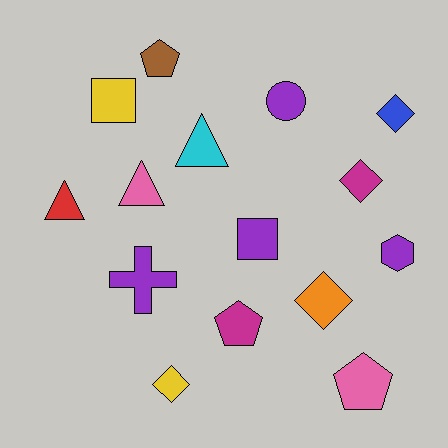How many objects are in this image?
There are 15 objects.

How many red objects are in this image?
There is 1 red object.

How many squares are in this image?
There are 2 squares.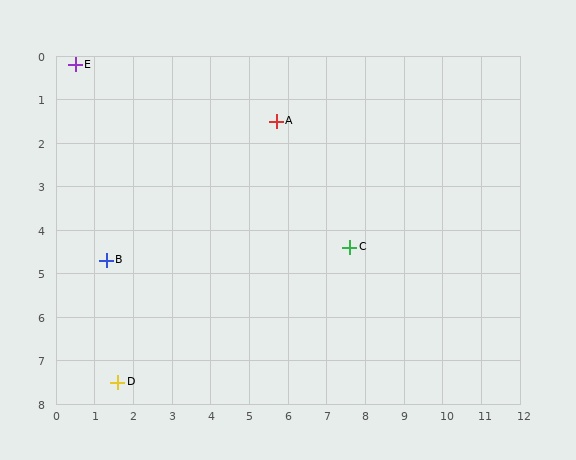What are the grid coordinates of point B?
Point B is at approximately (1.3, 4.7).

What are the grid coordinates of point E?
Point E is at approximately (0.5, 0.2).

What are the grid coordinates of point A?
Point A is at approximately (5.7, 1.5).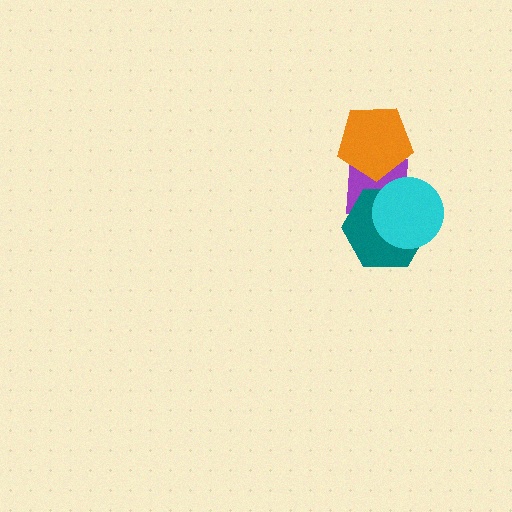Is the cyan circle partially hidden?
No, no other shape covers it.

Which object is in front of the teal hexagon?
The cyan circle is in front of the teal hexagon.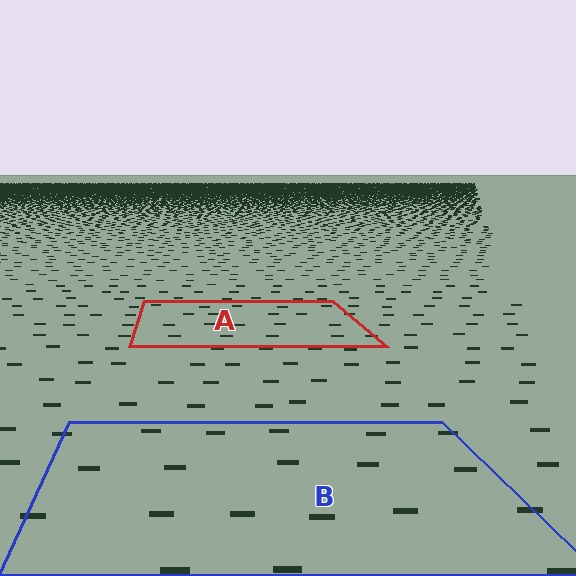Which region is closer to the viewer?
Region B is closer. The texture elements there are larger and more spread out.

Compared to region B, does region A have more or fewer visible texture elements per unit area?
Region A has more texture elements per unit area — they are packed more densely because it is farther away.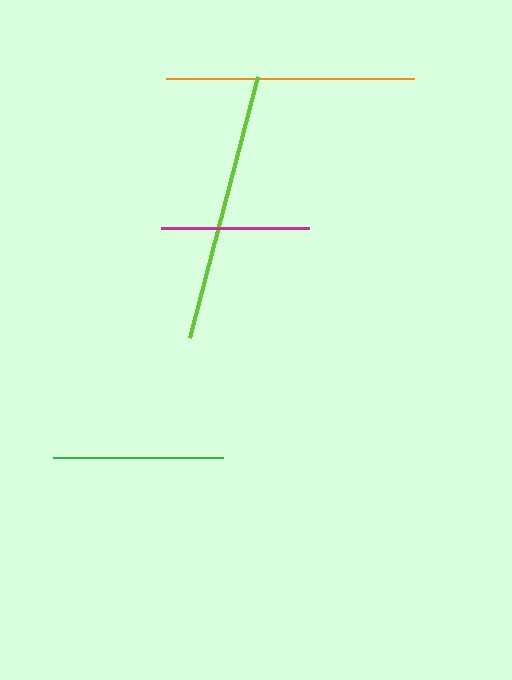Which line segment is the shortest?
The magenta line is the shortest at approximately 148 pixels.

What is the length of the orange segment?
The orange segment is approximately 248 pixels long.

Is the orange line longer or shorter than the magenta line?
The orange line is longer than the magenta line.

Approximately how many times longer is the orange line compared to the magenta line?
The orange line is approximately 1.7 times the length of the magenta line.